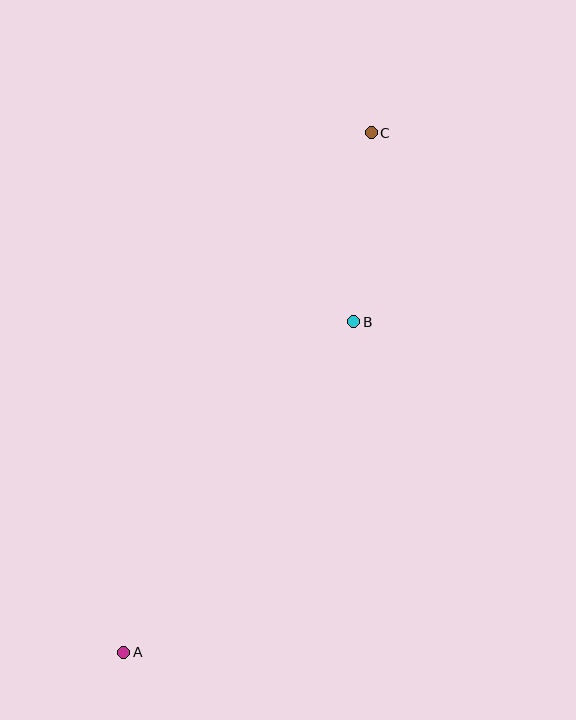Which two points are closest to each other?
Points B and C are closest to each other.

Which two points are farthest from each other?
Points A and C are farthest from each other.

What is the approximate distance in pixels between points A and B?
The distance between A and B is approximately 403 pixels.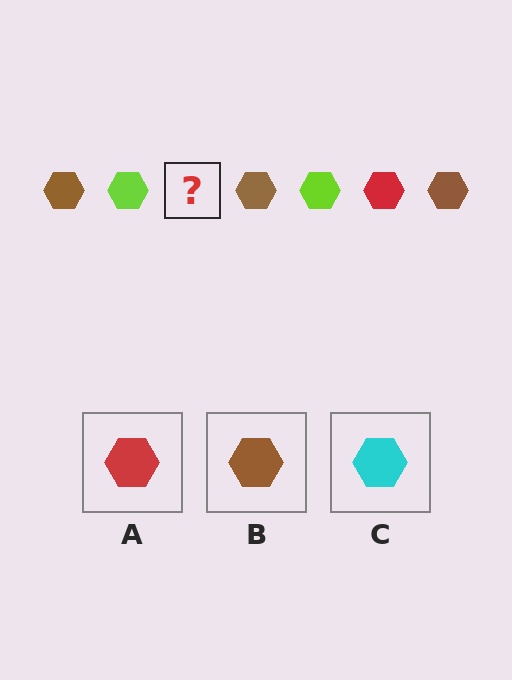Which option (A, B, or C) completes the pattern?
A.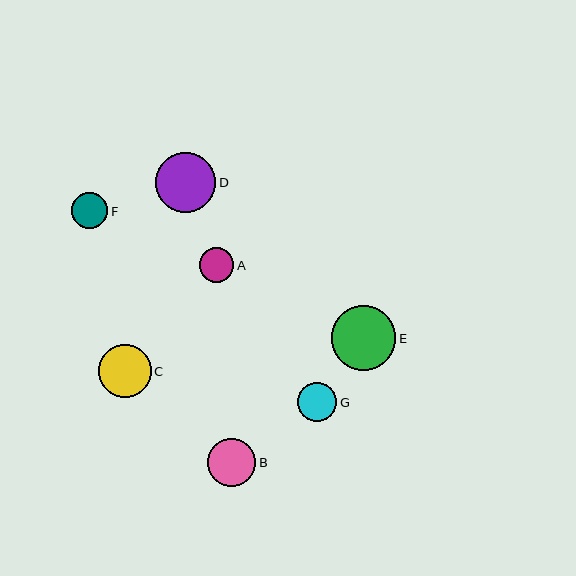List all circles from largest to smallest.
From largest to smallest: E, D, C, B, G, F, A.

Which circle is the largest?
Circle E is the largest with a size of approximately 64 pixels.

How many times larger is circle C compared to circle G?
Circle C is approximately 1.3 times the size of circle G.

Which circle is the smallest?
Circle A is the smallest with a size of approximately 34 pixels.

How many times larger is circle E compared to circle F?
Circle E is approximately 1.8 times the size of circle F.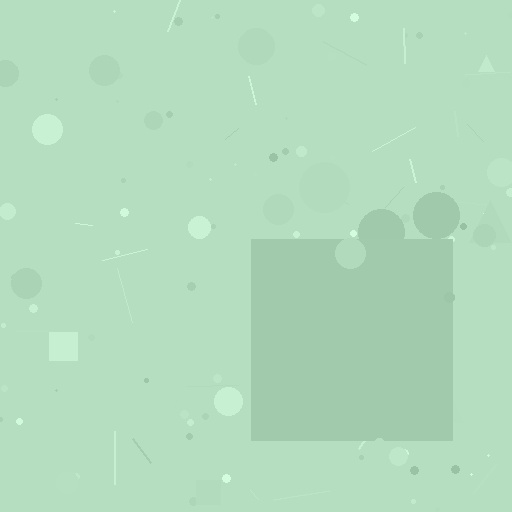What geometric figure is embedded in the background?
A square is embedded in the background.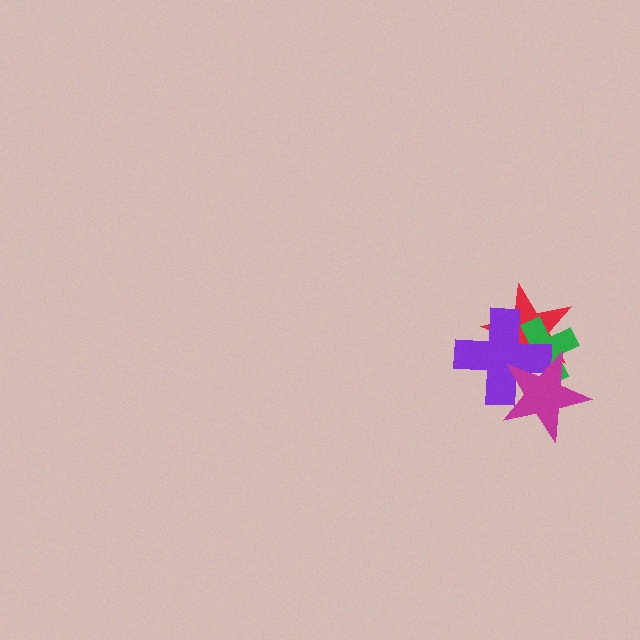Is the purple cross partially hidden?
Yes, it is partially covered by another shape.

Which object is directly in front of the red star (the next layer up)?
The green cross is directly in front of the red star.